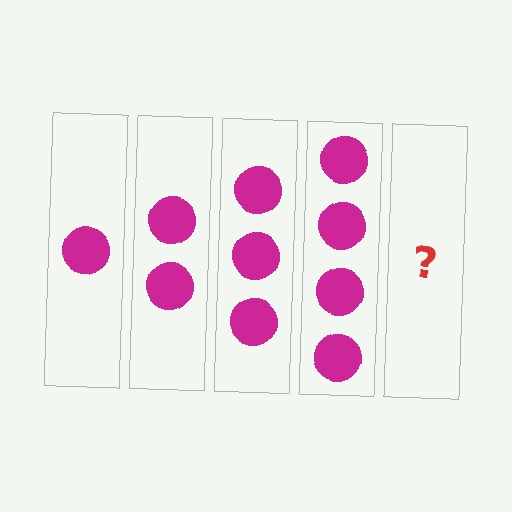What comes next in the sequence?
The next element should be 5 circles.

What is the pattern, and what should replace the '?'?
The pattern is that each step adds one more circle. The '?' should be 5 circles.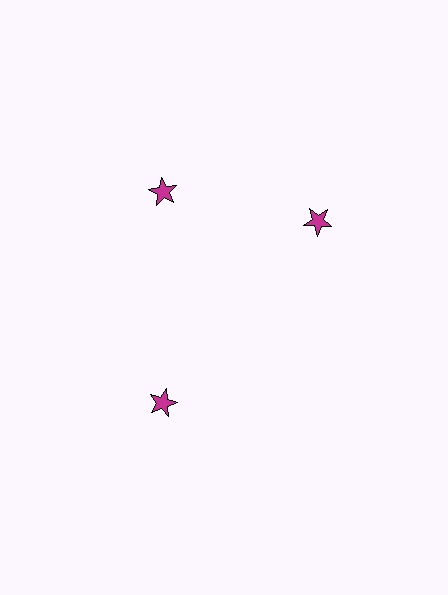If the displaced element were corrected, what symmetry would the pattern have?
It would have 3-fold rotational symmetry — the pattern would map onto itself every 120 degrees.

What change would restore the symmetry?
The symmetry would be restored by rotating it back into even spacing with its neighbors so that all 3 stars sit at equal angles and equal distance from the center.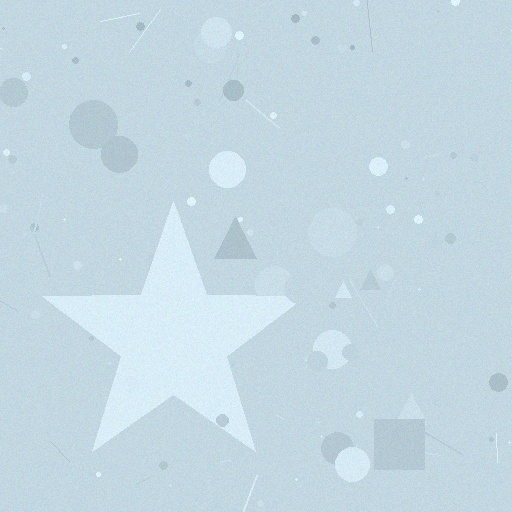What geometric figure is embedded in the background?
A star is embedded in the background.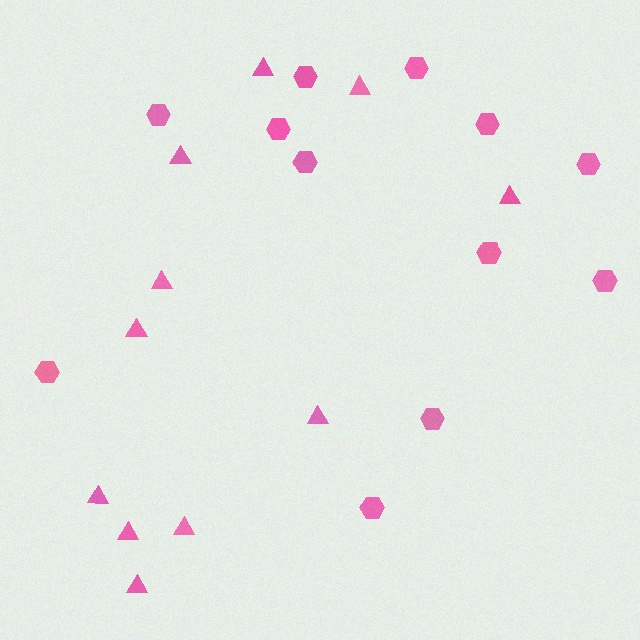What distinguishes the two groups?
There are 2 groups: one group of hexagons (12) and one group of triangles (11).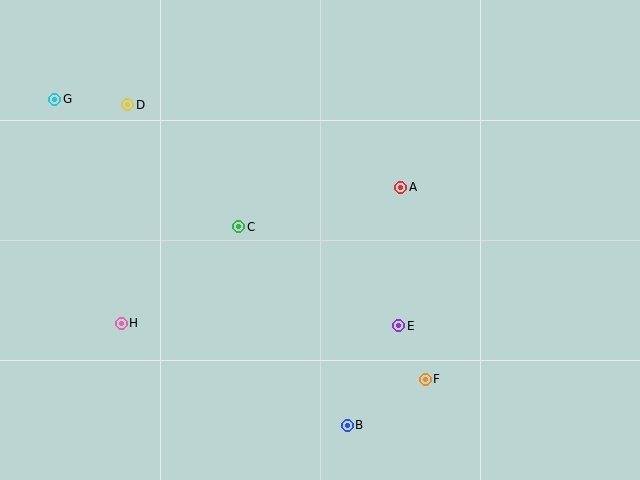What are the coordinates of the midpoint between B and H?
The midpoint between B and H is at (234, 374).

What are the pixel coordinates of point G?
Point G is at (55, 99).